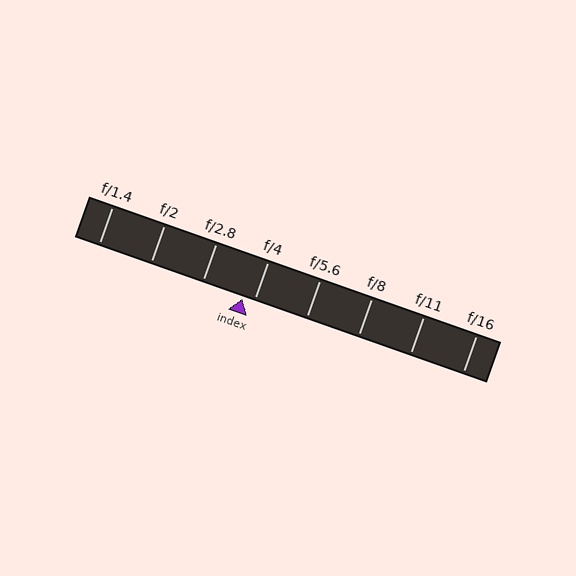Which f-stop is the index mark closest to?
The index mark is closest to f/4.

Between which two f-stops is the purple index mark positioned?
The index mark is between f/2.8 and f/4.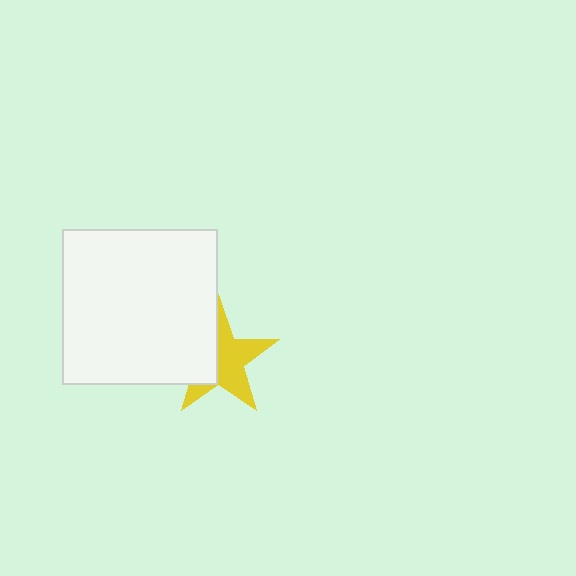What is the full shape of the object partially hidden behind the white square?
The partially hidden object is a yellow star.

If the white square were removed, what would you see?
You would see the complete yellow star.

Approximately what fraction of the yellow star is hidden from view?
Roughly 40% of the yellow star is hidden behind the white square.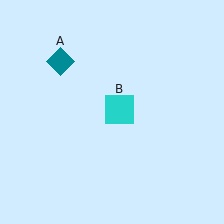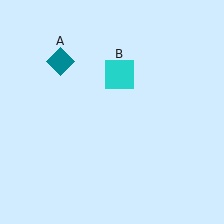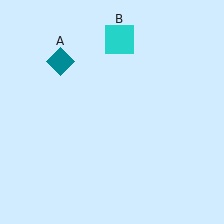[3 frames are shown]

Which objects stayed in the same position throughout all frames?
Teal diamond (object A) remained stationary.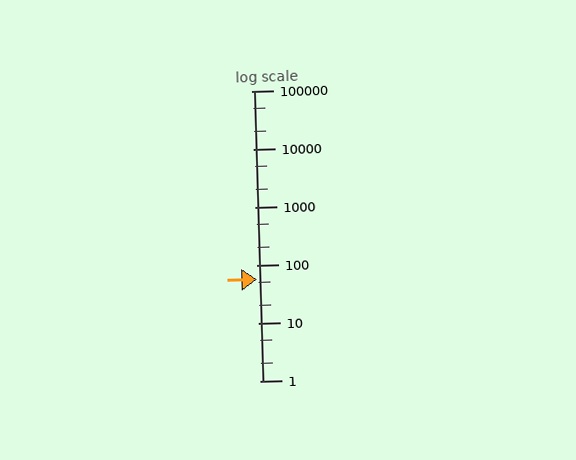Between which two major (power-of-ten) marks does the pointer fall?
The pointer is between 10 and 100.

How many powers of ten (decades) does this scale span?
The scale spans 5 decades, from 1 to 100000.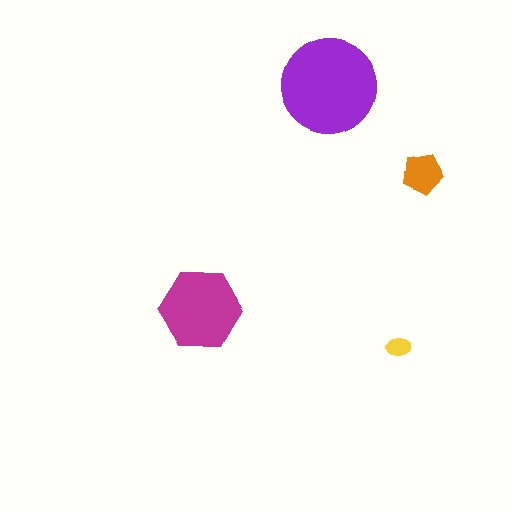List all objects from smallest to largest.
The yellow ellipse, the orange pentagon, the magenta hexagon, the purple circle.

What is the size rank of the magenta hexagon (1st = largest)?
2nd.